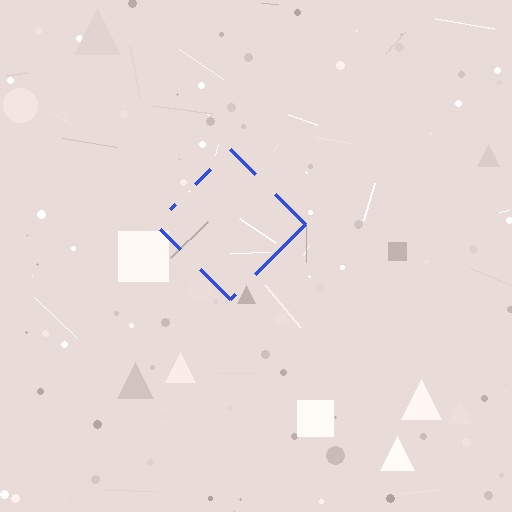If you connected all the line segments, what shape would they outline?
They would outline a diamond.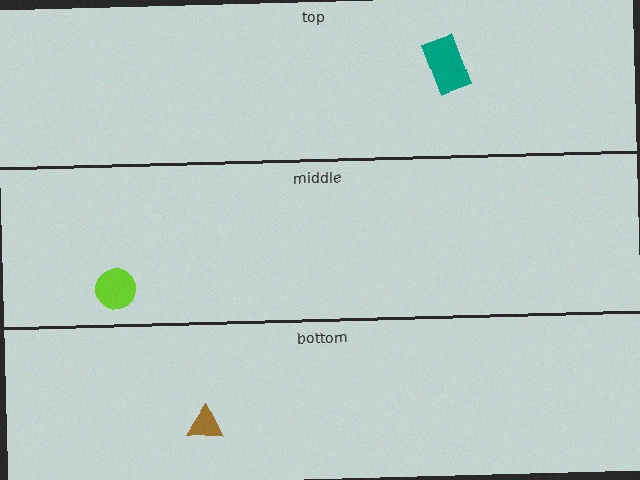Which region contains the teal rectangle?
The top region.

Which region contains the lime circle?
The middle region.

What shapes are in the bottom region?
The brown triangle.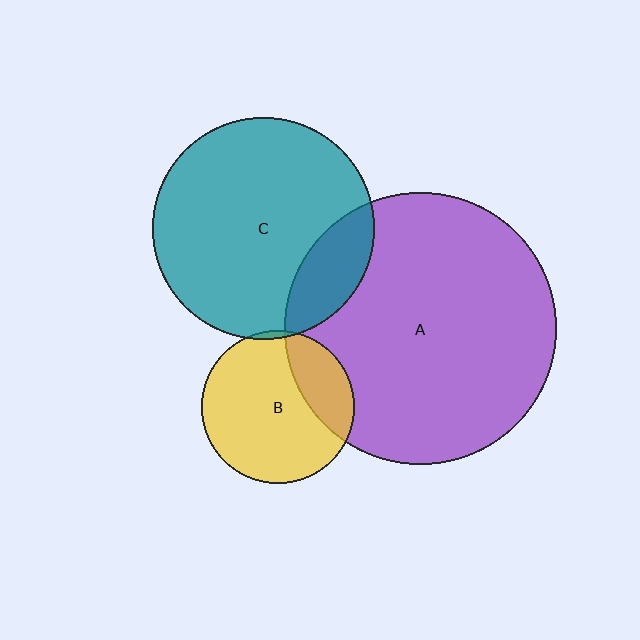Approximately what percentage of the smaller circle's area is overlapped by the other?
Approximately 15%.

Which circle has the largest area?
Circle A (purple).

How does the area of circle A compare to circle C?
Approximately 1.5 times.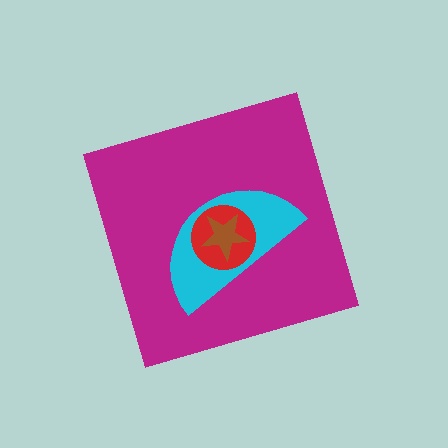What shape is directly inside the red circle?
The brown star.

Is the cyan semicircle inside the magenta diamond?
Yes.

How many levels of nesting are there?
4.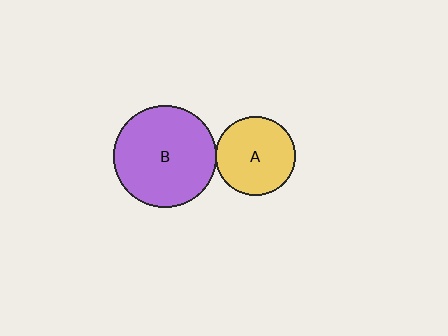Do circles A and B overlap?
Yes.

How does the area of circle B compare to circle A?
Approximately 1.7 times.